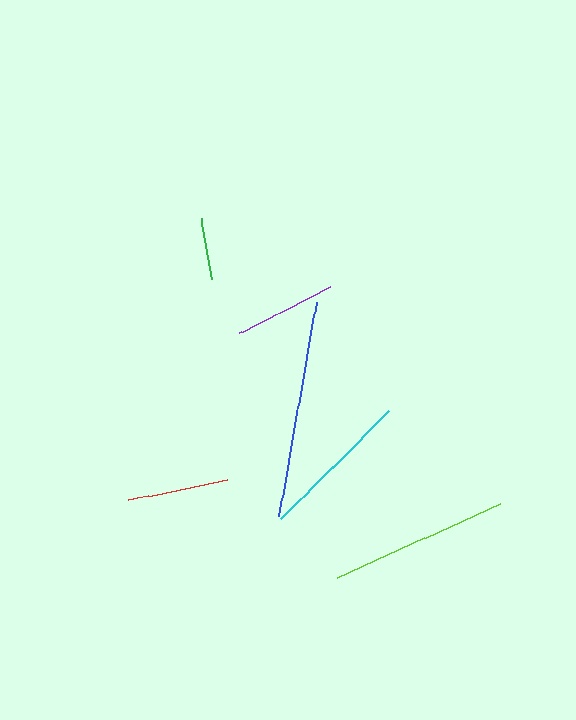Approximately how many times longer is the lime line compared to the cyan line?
The lime line is approximately 1.2 times the length of the cyan line.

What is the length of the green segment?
The green segment is approximately 62 pixels long.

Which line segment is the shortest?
The green line is the shortest at approximately 62 pixels.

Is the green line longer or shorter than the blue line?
The blue line is longer than the green line.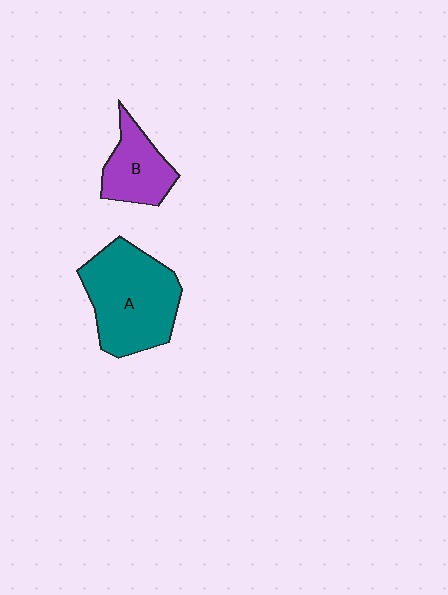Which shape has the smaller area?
Shape B (purple).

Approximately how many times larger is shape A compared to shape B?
Approximately 1.9 times.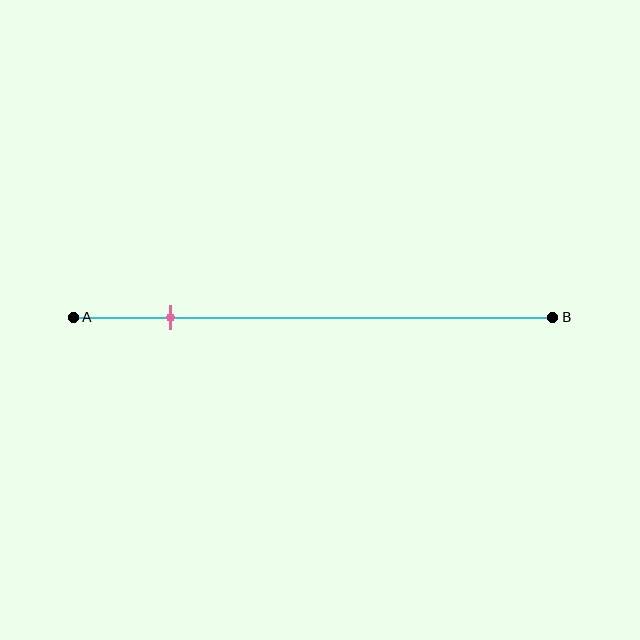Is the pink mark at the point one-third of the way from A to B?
No, the mark is at about 20% from A, not at the 33% one-third point.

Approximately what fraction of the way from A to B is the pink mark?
The pink mark is approximately 20% of the way from A to B.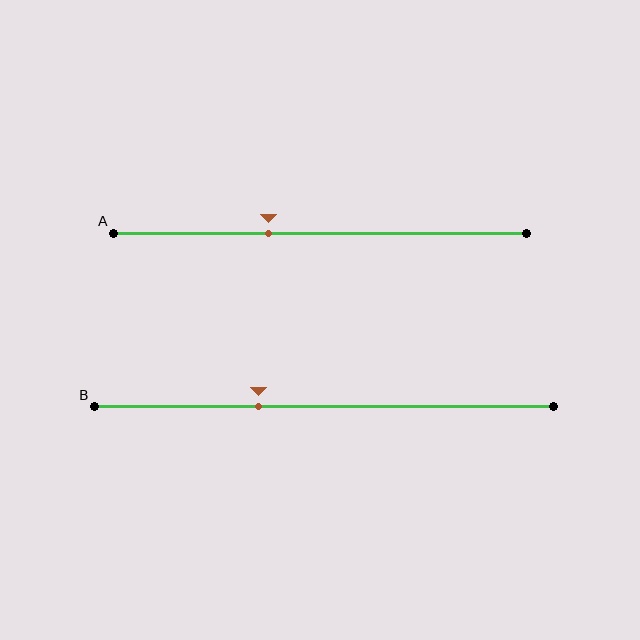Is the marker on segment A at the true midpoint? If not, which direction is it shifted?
No, the marker on segment A is shifted to the left by about 12% of the segment length.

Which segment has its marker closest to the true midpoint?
Segment A has its marker closest to the true midpoint.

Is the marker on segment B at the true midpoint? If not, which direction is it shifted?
No, the marker on segment B is shifted to the left by about 14% of the segment length.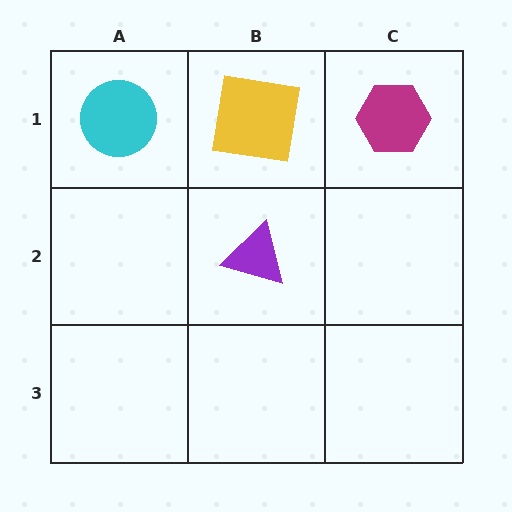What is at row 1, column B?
A yellow square.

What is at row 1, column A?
A cyan circle.